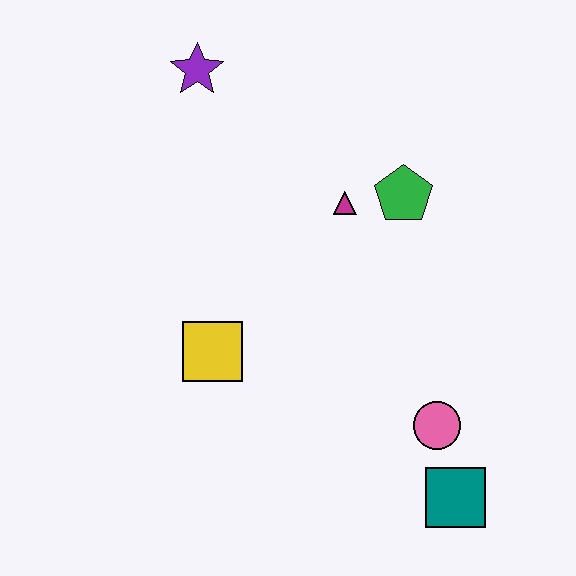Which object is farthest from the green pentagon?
The teal square is farthest from the green pentagon.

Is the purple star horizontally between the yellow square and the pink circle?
No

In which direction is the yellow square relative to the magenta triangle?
The yellow square is below the magenta triangle.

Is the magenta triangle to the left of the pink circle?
Yes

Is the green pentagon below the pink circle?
No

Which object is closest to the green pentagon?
The magenta triangle is closest to the green pentagon.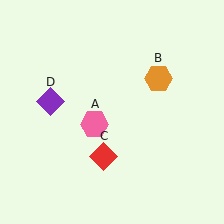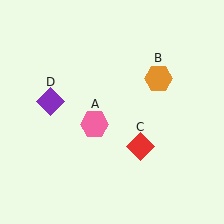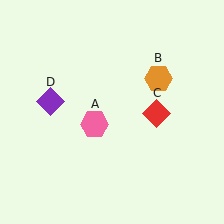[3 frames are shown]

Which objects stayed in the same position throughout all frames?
Pink hexagon (object A) and orange hexagon (object B) and purple diamond (object D) remained stationary.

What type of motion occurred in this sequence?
The red diamond (object C) rotated counterclockwise around the center of the scene.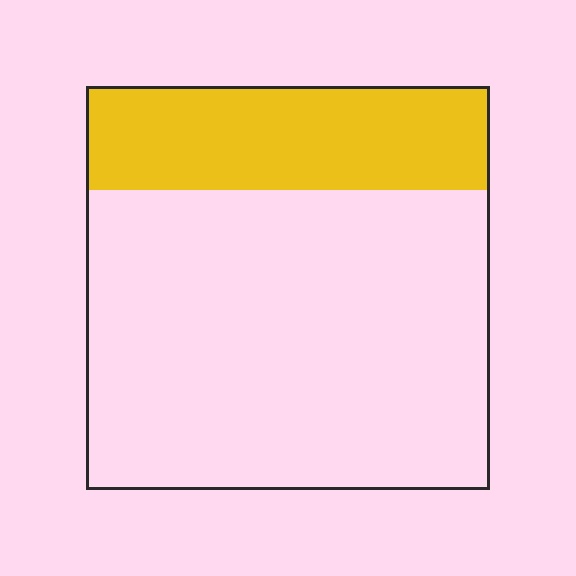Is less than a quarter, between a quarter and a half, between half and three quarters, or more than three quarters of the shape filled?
Between a quarter and a half.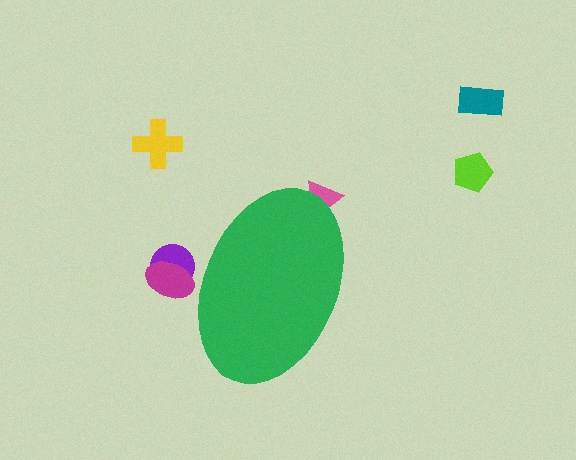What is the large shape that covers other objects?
A green ellipse.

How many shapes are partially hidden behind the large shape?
3 shapes are partially hidden.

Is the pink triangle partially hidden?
Yes, the pink triangle is partially hidden behind the green ellipse.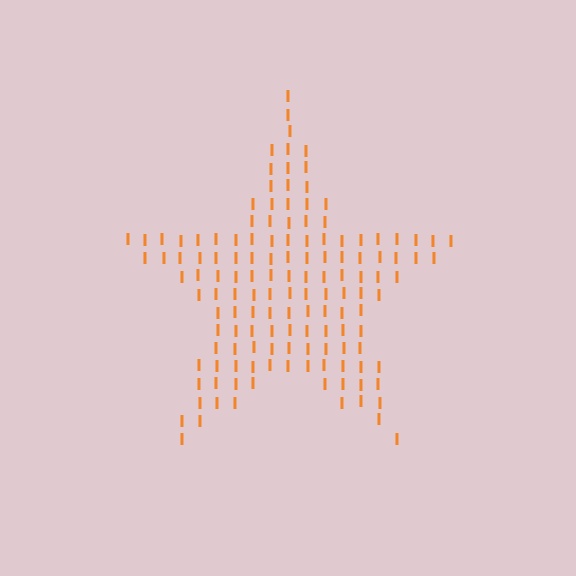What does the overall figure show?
The overall figure shows a star.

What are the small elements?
The small elements are letter I's.